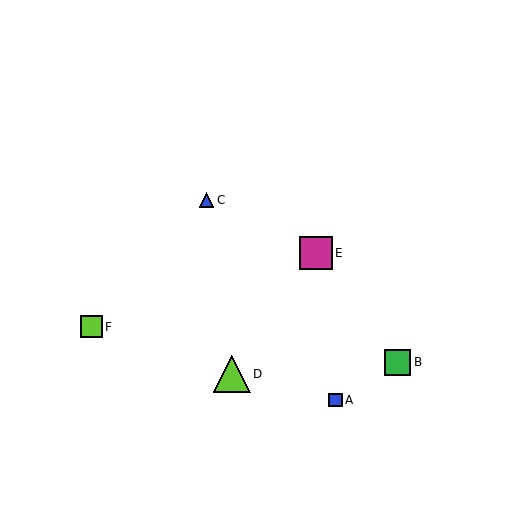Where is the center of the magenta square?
The center of the magenta square is at (316, 253).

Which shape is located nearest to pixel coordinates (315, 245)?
The magenta square (labeled E) at (316, 253) is nearest to that location.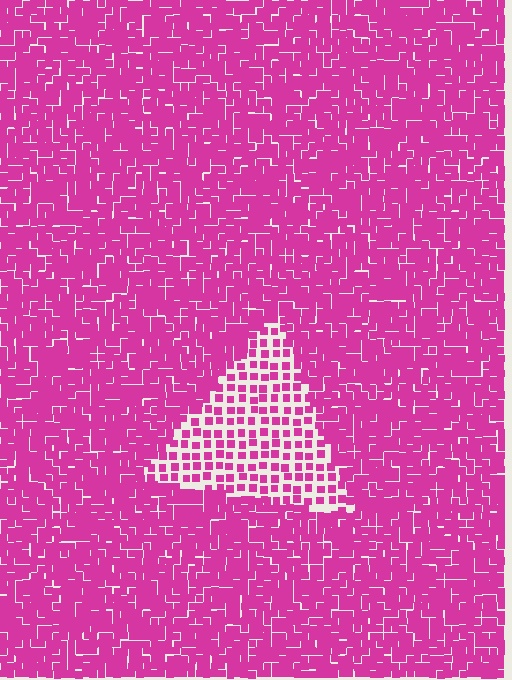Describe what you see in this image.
The image contains small magenta elements arranged at two different densities. A triangle-shaped region is visible where the elements are less densely packed than the surrounding area.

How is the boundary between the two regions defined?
The boundary is defined by a change in element density (approximately 2.2x ratio). All elements are the same color, size, and shape.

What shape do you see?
I see a triangle.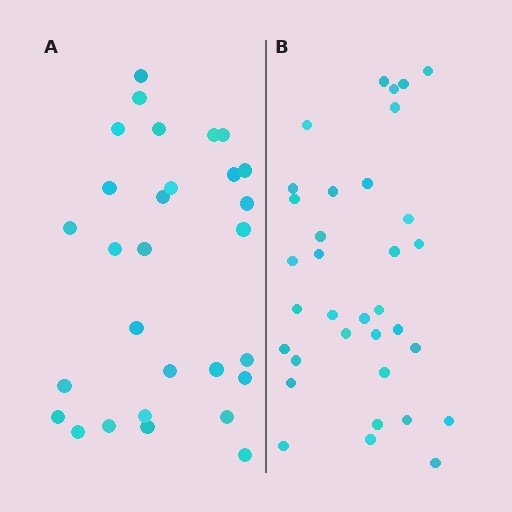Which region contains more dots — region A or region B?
Region B (the right region) has more dots.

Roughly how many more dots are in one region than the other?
Region B has about 5 more dots than region A.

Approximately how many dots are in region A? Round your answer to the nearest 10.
About 30 dots. (The exact count is 29, which rounds to 30.)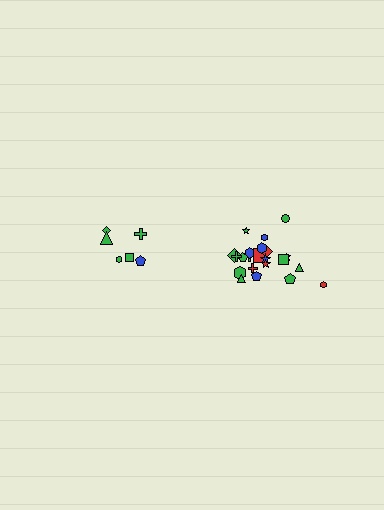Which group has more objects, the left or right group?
The right group.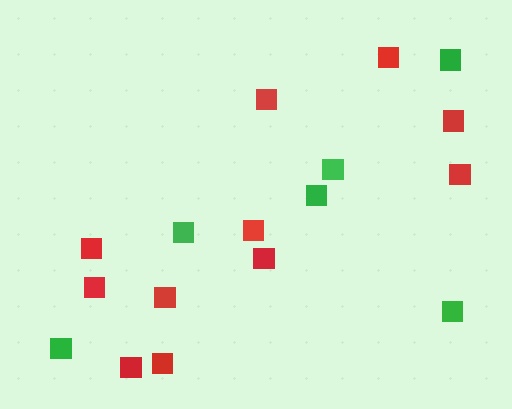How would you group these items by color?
There are 2 groups: one group of red squares (11) and one group of green squares (6).